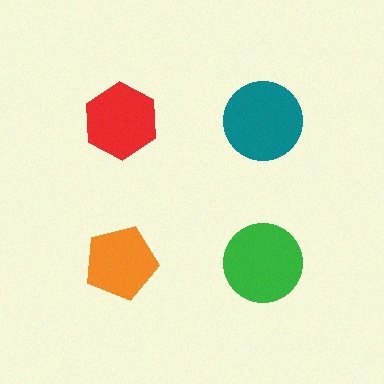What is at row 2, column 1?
An orange pentagon.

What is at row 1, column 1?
A red hexagon.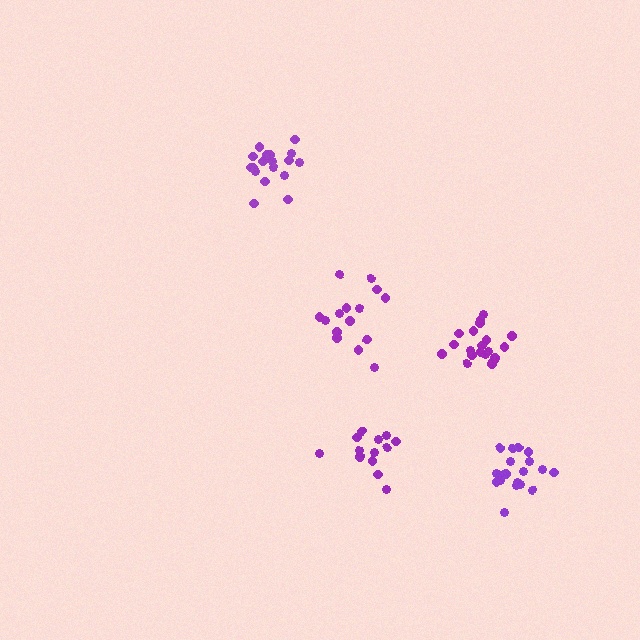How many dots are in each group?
Group 1: 19 dots, Group 2: 18 dots, Group 3: 19 dots, Group 4: 15 dots, Group 5: 13 dots (84 total).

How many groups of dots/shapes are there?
There are 5 groups.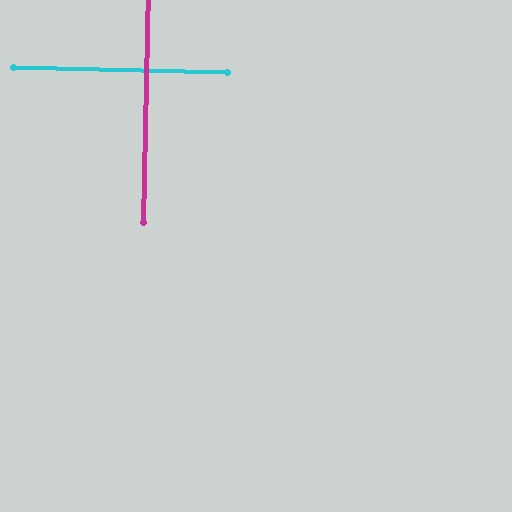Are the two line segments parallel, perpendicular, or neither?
Perpendicular — they meet at approximately 90°.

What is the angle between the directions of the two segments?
Approximately 90 degrees.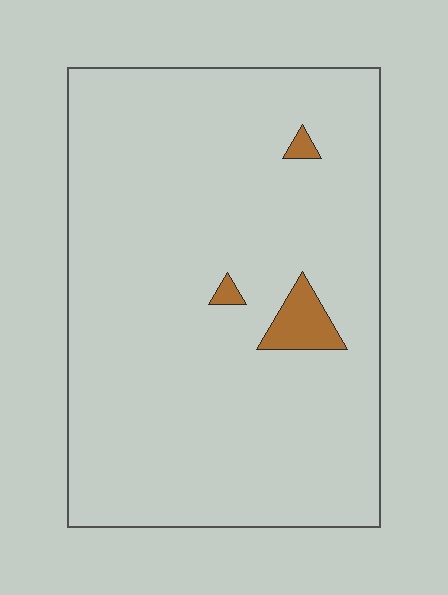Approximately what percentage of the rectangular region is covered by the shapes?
Approximately 5%.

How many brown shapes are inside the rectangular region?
3.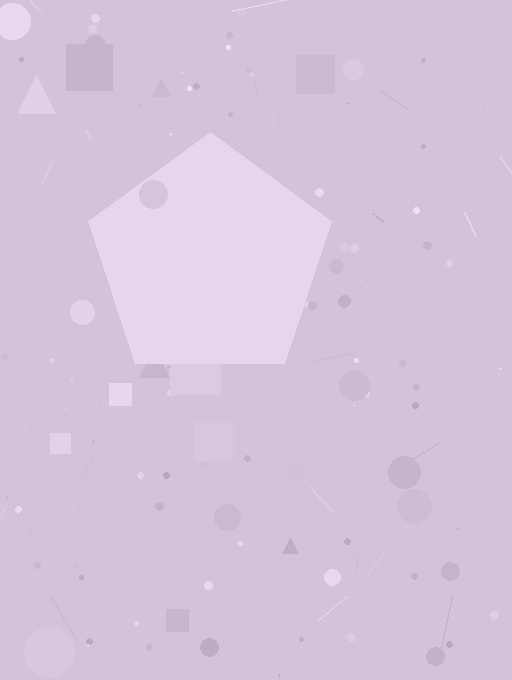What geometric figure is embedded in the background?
A pentagon is embedded in the background.